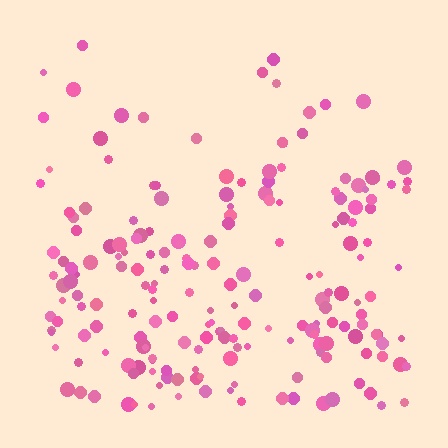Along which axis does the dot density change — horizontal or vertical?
Vertical.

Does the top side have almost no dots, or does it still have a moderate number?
Still a moderate number, just noticeably fewer than the bottom.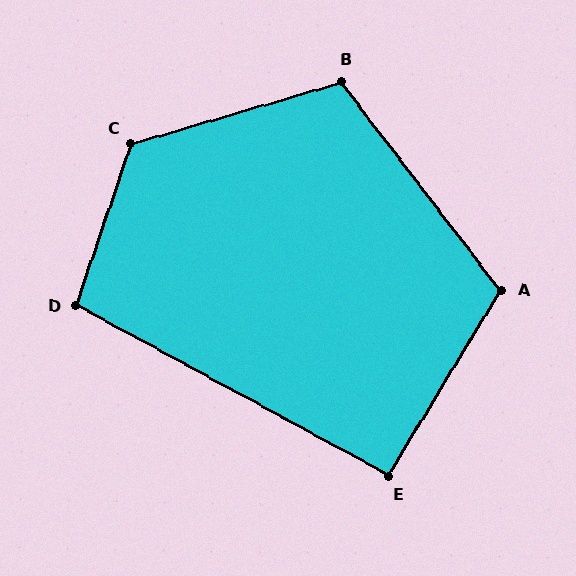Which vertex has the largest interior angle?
C, at approximately 125 degrees.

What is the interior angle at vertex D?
Approximately 100 degrees (obtuse).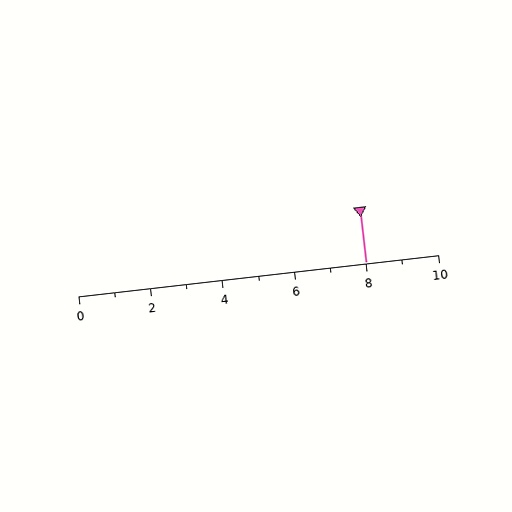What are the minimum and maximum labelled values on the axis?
The axis runs from 0 to 10.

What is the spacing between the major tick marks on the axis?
The major ticks are spaced 2 apart.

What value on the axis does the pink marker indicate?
The marker indicates approximately 8.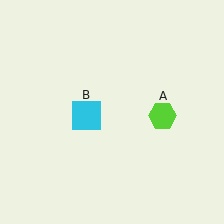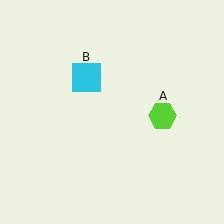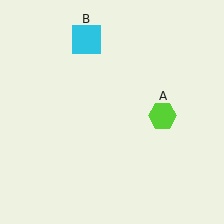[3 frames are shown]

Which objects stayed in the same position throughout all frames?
Lime hexagon (object A) remained stationary.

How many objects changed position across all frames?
1 object changed position: cyan square (object B).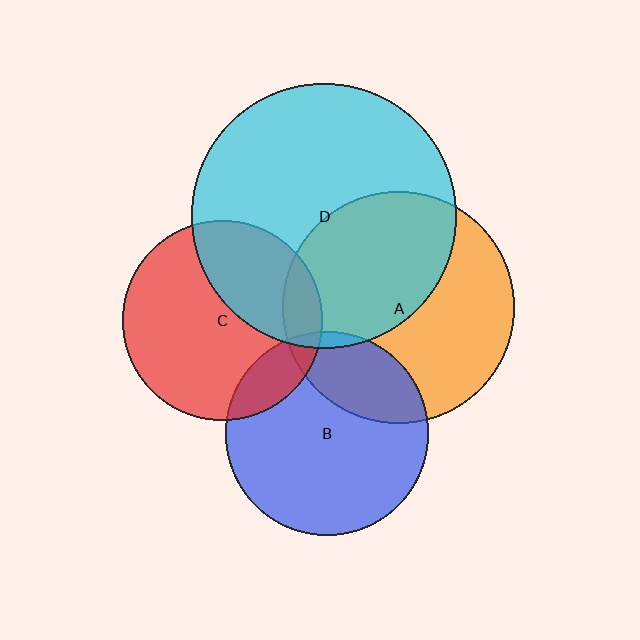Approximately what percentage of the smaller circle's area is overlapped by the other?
Approximately 5%.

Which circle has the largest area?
Circle D (cyan).